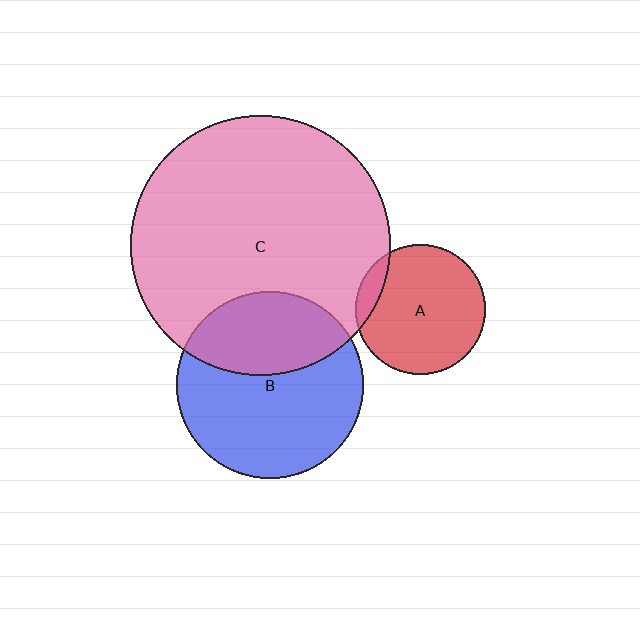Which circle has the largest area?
Circle C (pink).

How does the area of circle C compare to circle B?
Approximately 1.9 times.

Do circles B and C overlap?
Yes.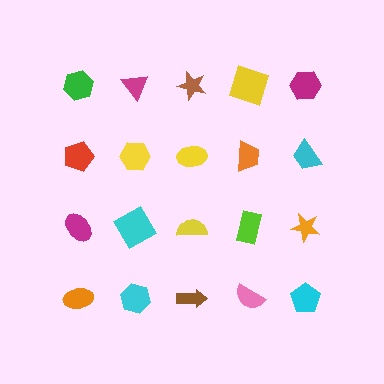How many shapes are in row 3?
5 shapes.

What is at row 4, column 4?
A pink semicircle.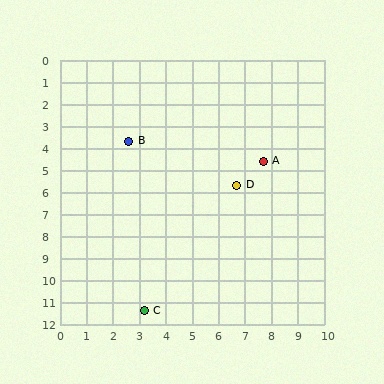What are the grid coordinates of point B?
Point B is at approximately (2.6, 3.7).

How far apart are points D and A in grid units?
Points D and A are about 1.5 grid units apart.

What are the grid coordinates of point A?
Point A is at approximately (7.7, 4.6).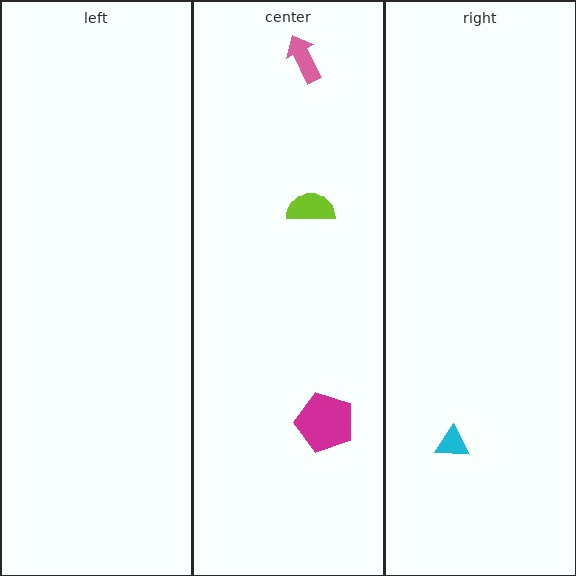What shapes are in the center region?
The lime semicircle, the pink arrow, the magenta pentagon.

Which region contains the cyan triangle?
The right region.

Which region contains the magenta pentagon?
The center region.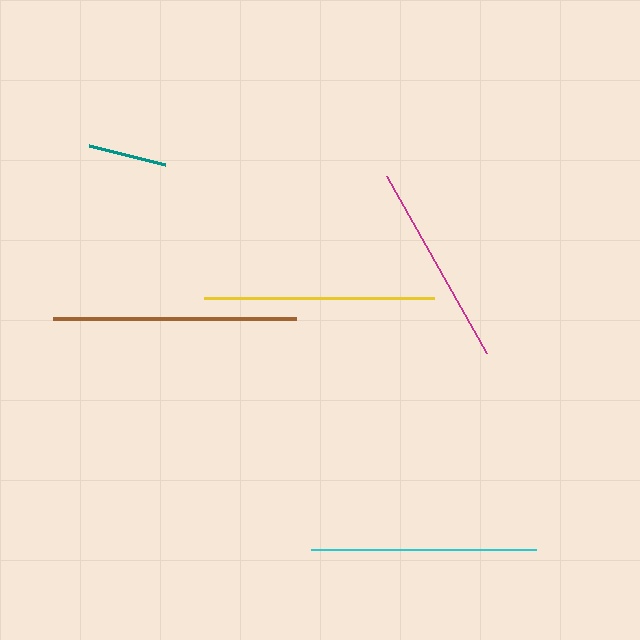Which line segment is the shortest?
The teal line is the shortest at approximately 78 pixels.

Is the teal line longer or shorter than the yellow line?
The yellow line is longer than the teal line.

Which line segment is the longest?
The brown line is the longest at approximately 243 pixels.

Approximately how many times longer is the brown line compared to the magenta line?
The brown line is approximately 1.2 times the length of the magenta line.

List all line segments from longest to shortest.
From longest to shortest: brown, yellow, cyan, magenta, teal.